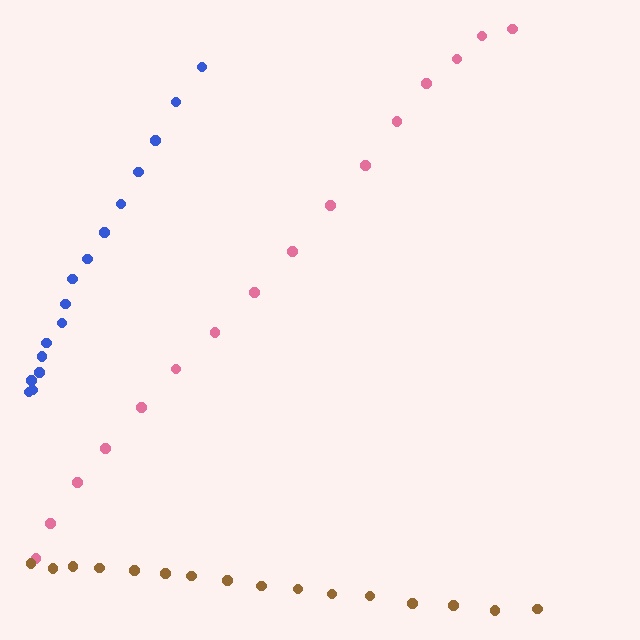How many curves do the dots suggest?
There are 3 distinct paths.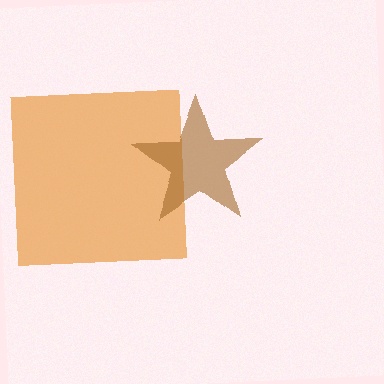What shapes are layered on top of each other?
The layered shapes are: an orange square, a brown star.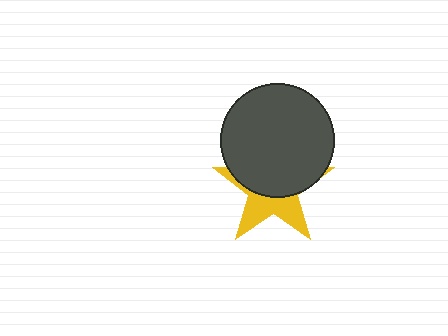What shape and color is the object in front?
The object in front is a dark gray circle.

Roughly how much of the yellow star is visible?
A small part of it is visible (roughly 42%).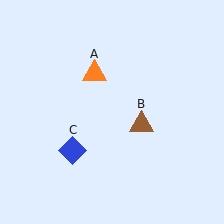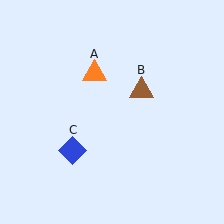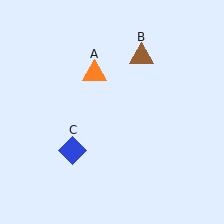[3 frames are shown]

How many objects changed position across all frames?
1 object changed position: brown triangle (object B).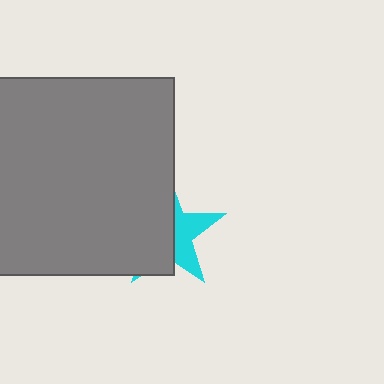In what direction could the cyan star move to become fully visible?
The cyan star could move right. That would shift it out from behind the gray square entirely.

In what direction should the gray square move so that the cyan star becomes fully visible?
The gray square should move left. That is the shortest direction to clear the overlap and leave the cyan star fully visible.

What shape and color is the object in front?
The object in front is a gray square.